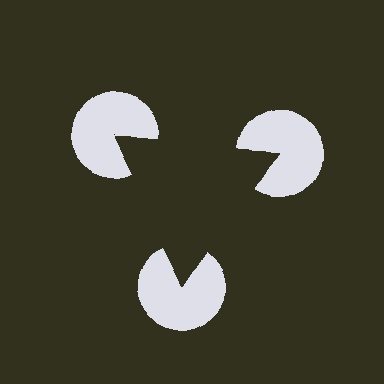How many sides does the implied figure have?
3 sides.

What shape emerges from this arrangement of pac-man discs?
An illusory triangle — its edges are inferred from the aligned wedge cuts in the pac-man discs, not physically drawn.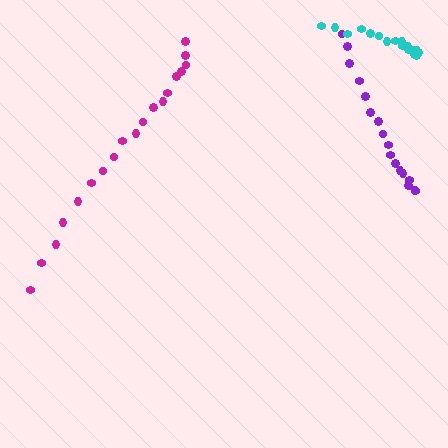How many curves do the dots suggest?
There are 3 distinct paths.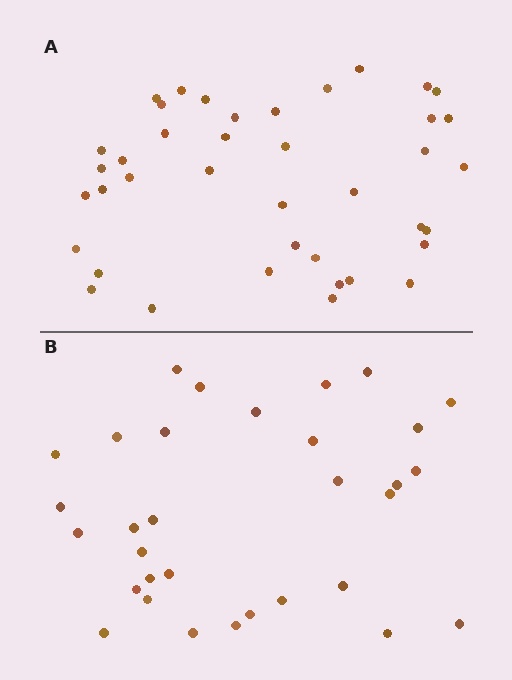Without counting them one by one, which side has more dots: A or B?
Region A (the top region) has more dots.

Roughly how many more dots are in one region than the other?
Region A has roughly 8 or so more dots than region B.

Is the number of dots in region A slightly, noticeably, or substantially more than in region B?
Region A has noticeably more, but not dramatically so. The ratio is roughly 1.2 to 1.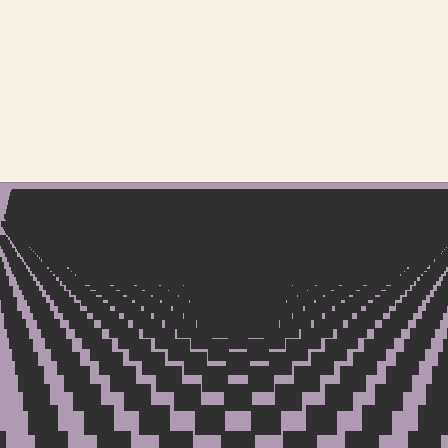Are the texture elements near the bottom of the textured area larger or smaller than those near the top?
Larger. Near the bottom, elements are closer to the viewer and appear at a bigger on-screen size.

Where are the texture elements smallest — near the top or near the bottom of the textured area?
Near the top.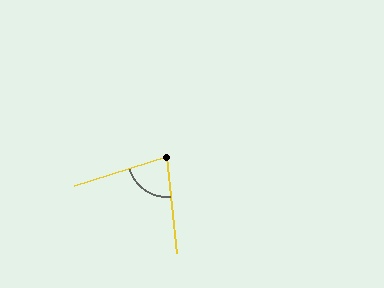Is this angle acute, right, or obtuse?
It is acute.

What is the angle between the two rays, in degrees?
Approximately 79 degrees.